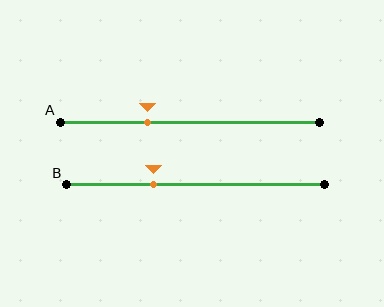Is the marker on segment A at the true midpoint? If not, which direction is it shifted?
No, the marker on segment A is shifted to the left by about 16% of the segment length.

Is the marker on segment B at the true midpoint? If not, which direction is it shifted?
No, the marker on segment B is shifted to the left by about 16% of the segment length.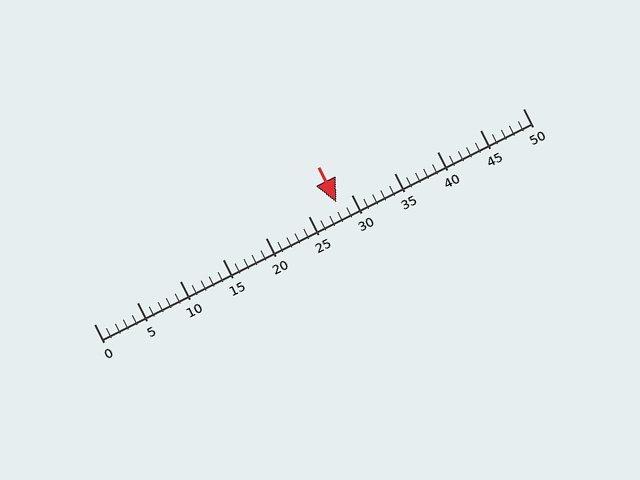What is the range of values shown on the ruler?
The ruler shows values from 0 to 50.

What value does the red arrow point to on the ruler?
The red arrow points to approximately 28.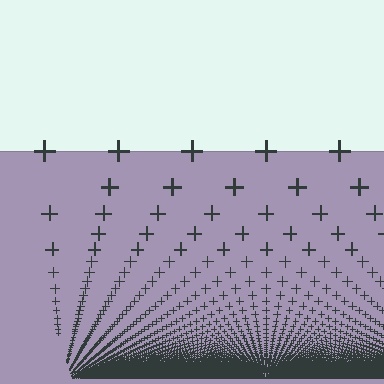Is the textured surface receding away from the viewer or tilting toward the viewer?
The surface appears to tilt toward the viewer. Texture elements get larger and sparser toward the top.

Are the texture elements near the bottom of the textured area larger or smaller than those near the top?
Smaller. The gradient is inverted — elements near the bottom are smaller and denser.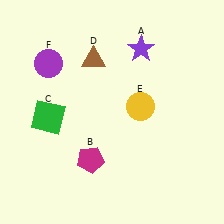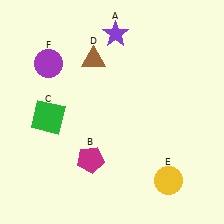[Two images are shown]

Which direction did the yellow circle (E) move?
The yellow circle (E) moved down.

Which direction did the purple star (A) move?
The purple star (A) moved left.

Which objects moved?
The objects that moved are: the purple star (A), the yellow circle (E).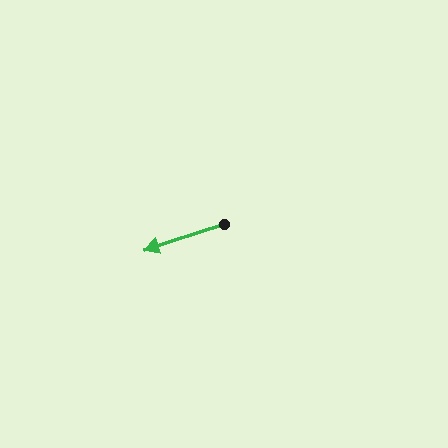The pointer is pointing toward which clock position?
Roughly 8 o'clock.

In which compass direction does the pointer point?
West.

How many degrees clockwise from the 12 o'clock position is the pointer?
Approximately 252 degrees.